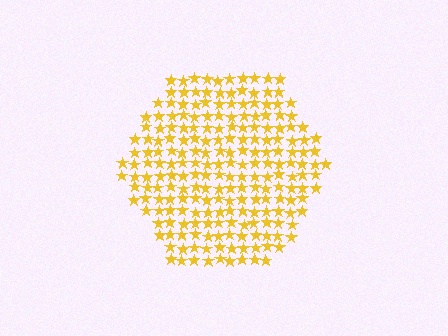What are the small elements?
The small elements are stars.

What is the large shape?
The large shape is a hexagon.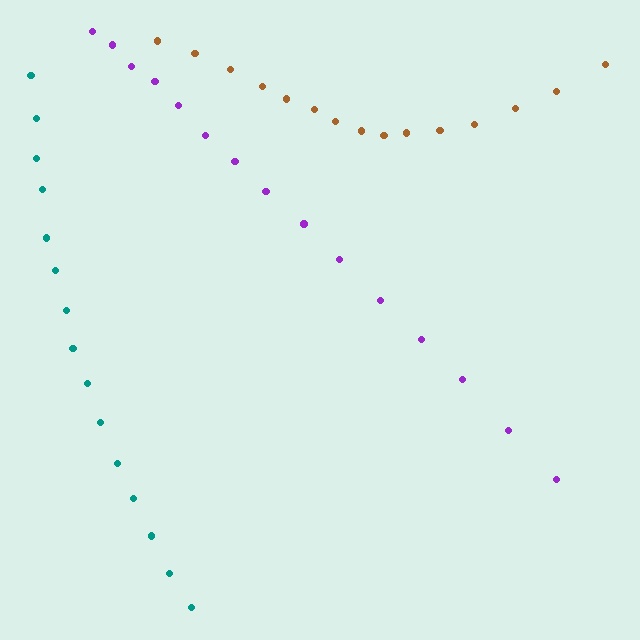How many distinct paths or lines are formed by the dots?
There are 3 distinct paths.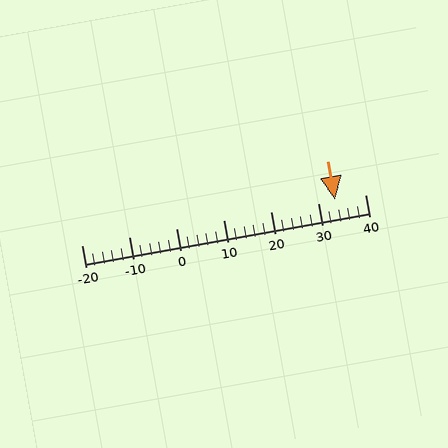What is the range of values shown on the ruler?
The ruler shows values from -20 to 40.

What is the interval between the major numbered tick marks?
The major tick marks are spaced 10 units apart.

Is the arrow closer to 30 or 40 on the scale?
The arrow is closer to 30.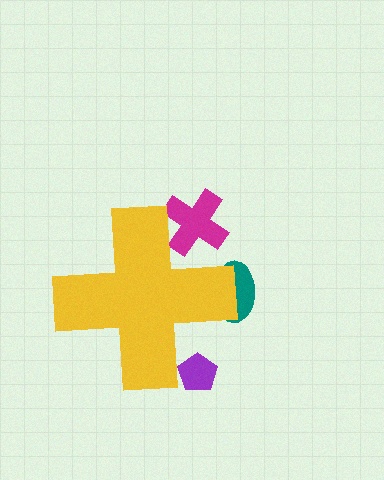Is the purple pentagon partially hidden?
Yes, the purple pentagon is partially hidden behind the yellow cross.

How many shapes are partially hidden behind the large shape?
3 shapes are partially hidden.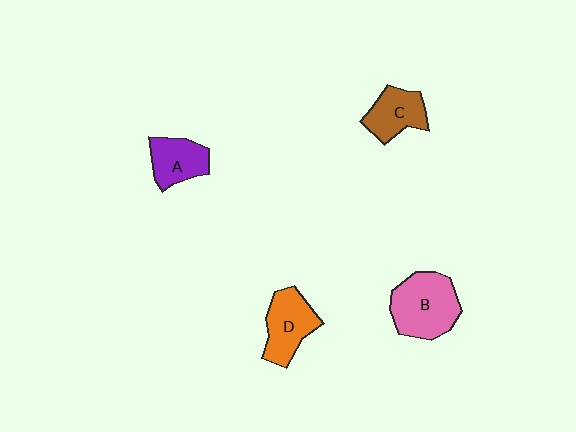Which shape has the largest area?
Shape B (pink).